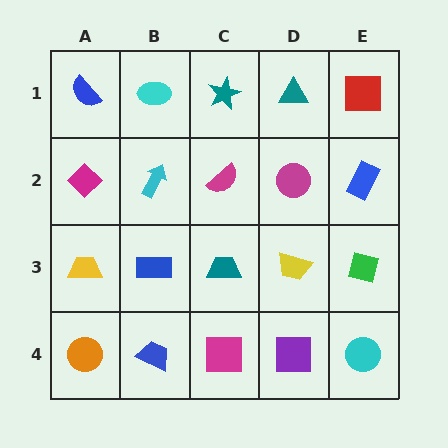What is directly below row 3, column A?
An orange circle.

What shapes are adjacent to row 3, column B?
A cyan arrow (row 2, column B), a blue trapezoid (row 4, column B), a yellow trapezoid (row 3, column A), a teal trapezoid (row 3, column C).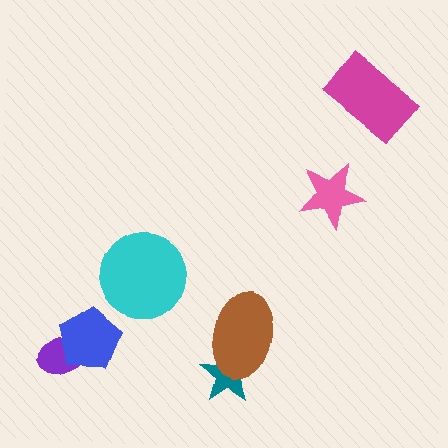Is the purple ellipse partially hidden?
Yes, it is partially covered by another shape.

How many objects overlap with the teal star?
1 object overlaps with the teal star.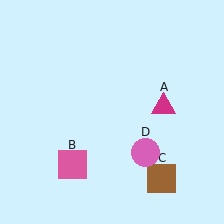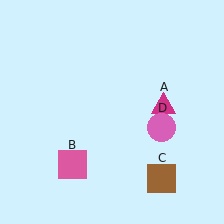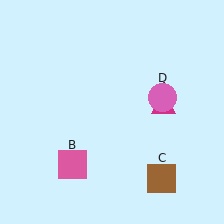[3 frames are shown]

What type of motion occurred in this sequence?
The pink circle (object D) rotated counterclockwise around the center of the scene.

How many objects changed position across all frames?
1 object changed position: pink circle (object D).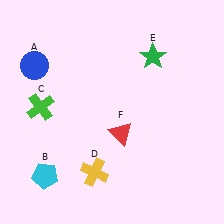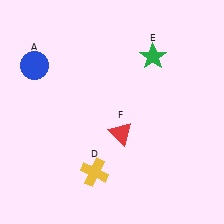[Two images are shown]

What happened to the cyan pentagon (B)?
The cyan pentagon (B) was removed in Image 2. It was in the bottom-left area of Image 1.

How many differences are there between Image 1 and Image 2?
There are 2 differences between the two images.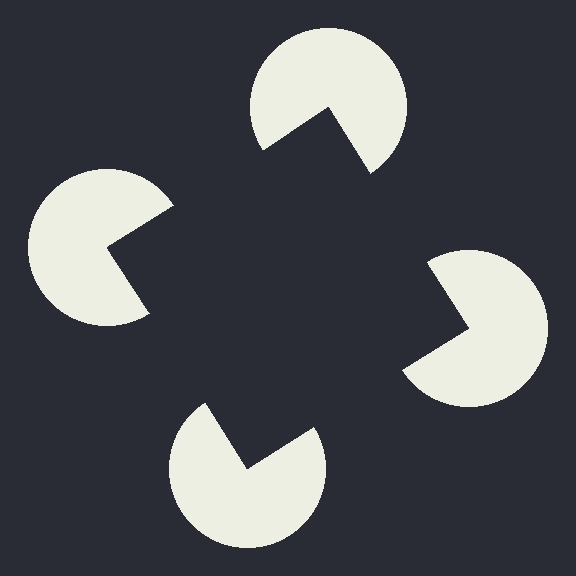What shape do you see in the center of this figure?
An illusory square — its edges are inferred from the aligned wedge cuts in the pac-man discs, not physically drawn.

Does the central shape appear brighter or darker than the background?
It typically appears slightly darker than the background, even though no actual brightness change is drawn.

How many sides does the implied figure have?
4 sides.